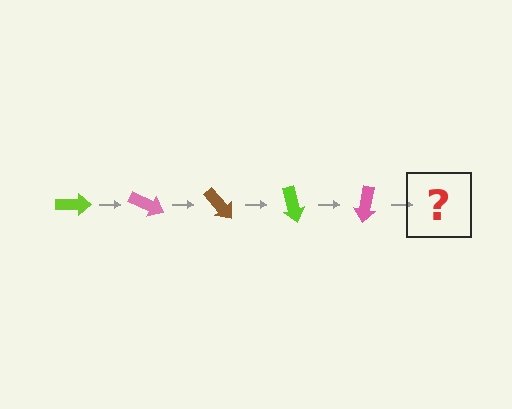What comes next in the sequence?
The next element should be a brown arrow, rotated 125 degrees from the start.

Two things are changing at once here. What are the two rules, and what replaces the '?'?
The two rules are that it rotates 25 degrees each step and the color cycles through lime, pink, and brown. The '?' should be a brown arrow, rotated 125 degrees from the start.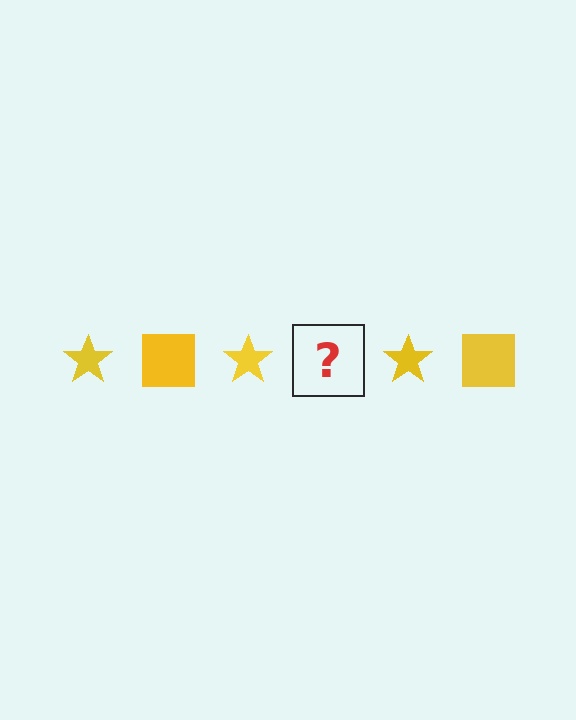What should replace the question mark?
The question mark should be replaced with a yellow square.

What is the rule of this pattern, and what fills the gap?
The rule is that the pattern cycles through star, square shapes in yellow. The gap should be filled with a yellow square.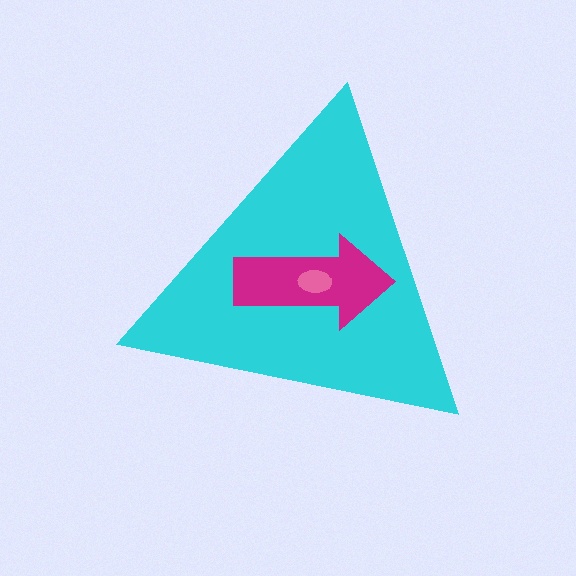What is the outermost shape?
The cyan triangle.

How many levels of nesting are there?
3.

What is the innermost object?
The pink ellipse.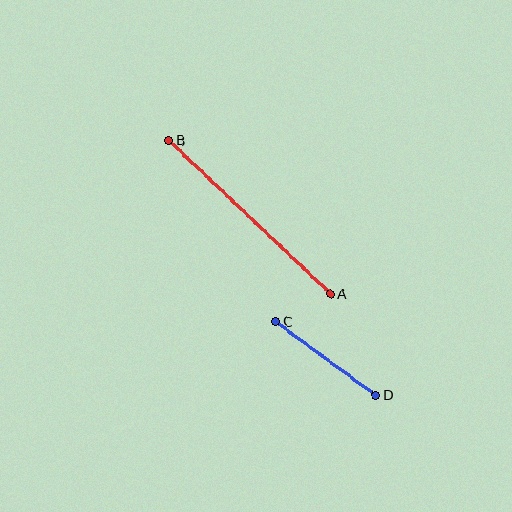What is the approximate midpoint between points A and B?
The midpoint is at approximately (250, 217) pixels.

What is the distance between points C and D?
The distance is approximately 124 pixels.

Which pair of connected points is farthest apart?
Points A and B are farthest apart.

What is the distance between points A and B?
The distance is approximately 223 pixels.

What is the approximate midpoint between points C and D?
The midpoint is at approximately (326, 358) pixels.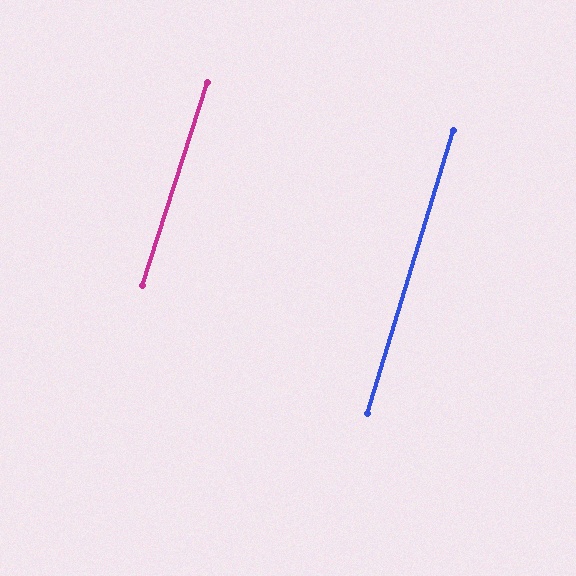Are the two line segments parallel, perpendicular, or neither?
Parallel — their directions differ by only 0.9°.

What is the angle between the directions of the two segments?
Approximately 1 degree.